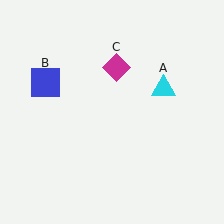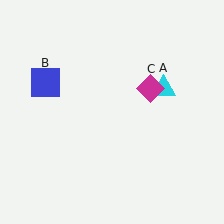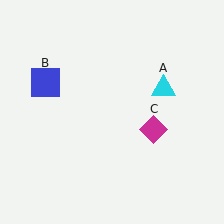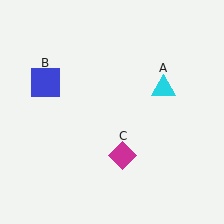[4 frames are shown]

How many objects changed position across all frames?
1 object changed position: magenta diamond (object C).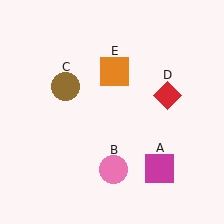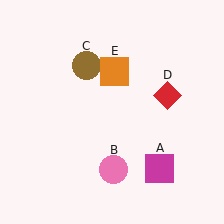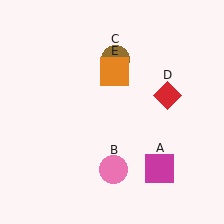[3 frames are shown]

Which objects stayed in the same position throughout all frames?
Magenta square (object A) and pink circle (object B) and red diamond (object D) and orange square (object E) remained stationary.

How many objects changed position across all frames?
1 object changed position: brown circle (object C).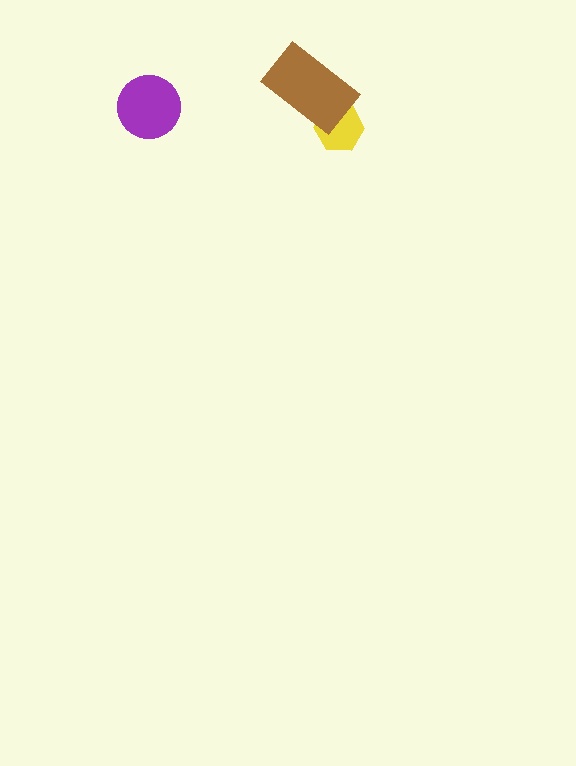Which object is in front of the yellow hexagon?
The brown rectangle is in front of the yellow hexagon.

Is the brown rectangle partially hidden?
No, no other shape covers it.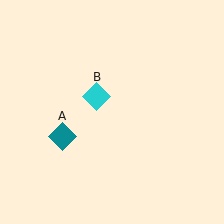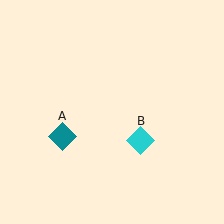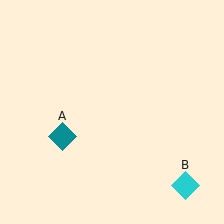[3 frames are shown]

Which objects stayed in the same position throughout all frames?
Teal diamond (object A) remained stationary.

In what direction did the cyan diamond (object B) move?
The cyan diamond (object B) moved down and to the right.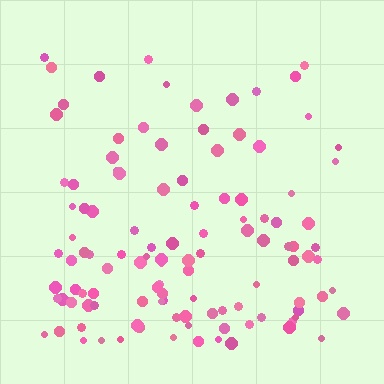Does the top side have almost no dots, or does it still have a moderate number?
Still a moderate number, just noticeably fewer than the bottom.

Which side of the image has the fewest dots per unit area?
The top.